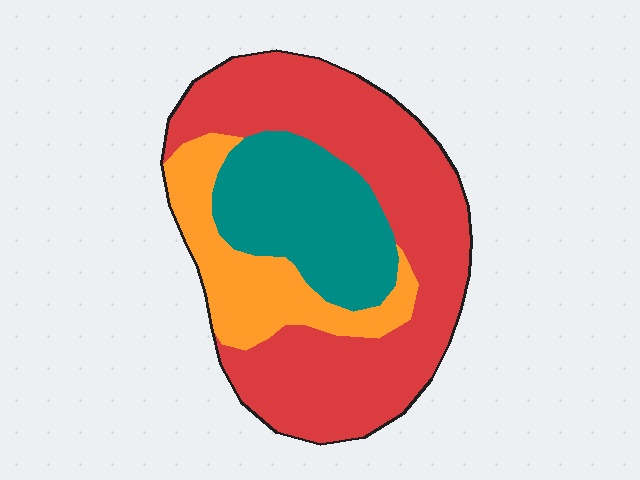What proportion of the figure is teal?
Teal covers 24% of the figure.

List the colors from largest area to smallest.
From largest to smallest: red, teal, orange.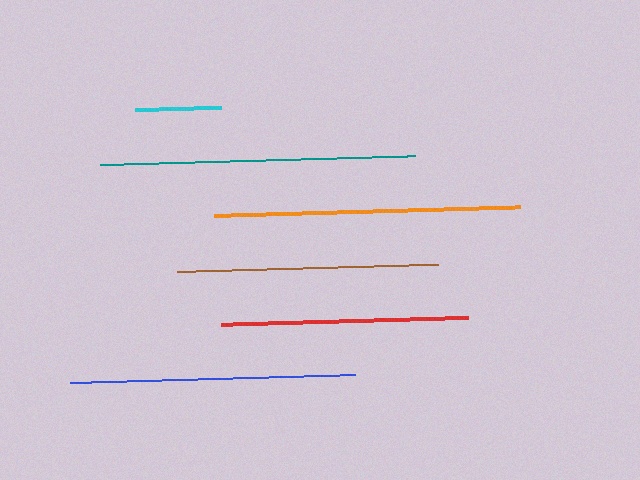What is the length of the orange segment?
The orange segment is approximately 306 pixels long.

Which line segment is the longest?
The teal line is the longest at approximately 315 pixels.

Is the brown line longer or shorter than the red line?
The brown line is longer than the red line.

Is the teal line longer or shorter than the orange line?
The teal line is longer than the orange line.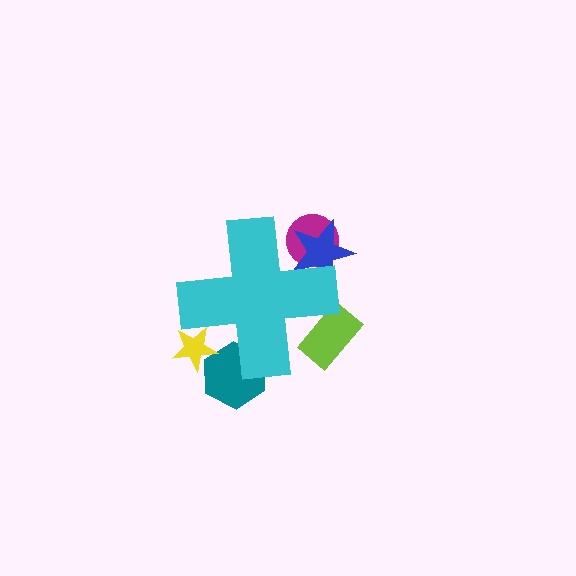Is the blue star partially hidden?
Yes, the blue star is partially hidden behind the cyan cross.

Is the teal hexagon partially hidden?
Yes, the teal hexagon is partially hidden behind the cyan cross.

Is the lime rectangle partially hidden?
Yes, the lime rectangle is partially hidden behind the cyan cross.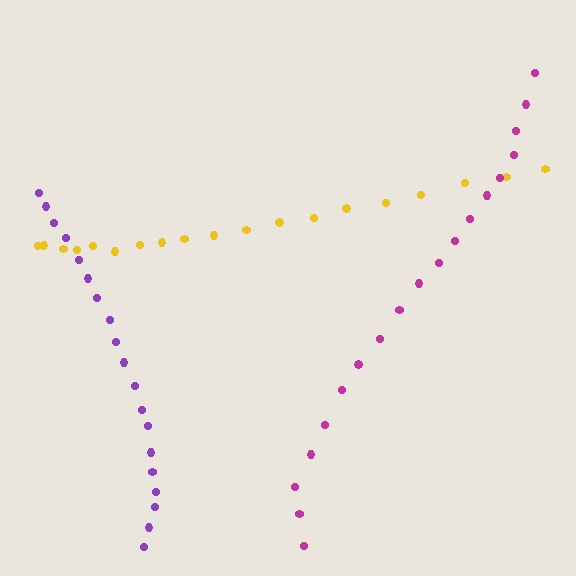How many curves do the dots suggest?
There are 3 distinct paths.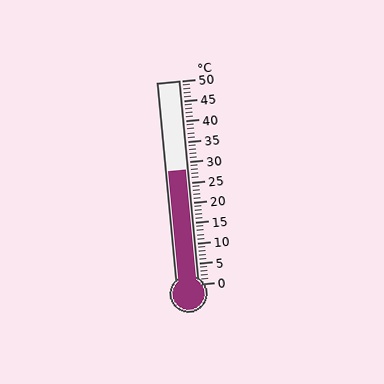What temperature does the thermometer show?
The thermometer shows approximately 28°C.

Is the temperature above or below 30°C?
The temperature is below 30°C.